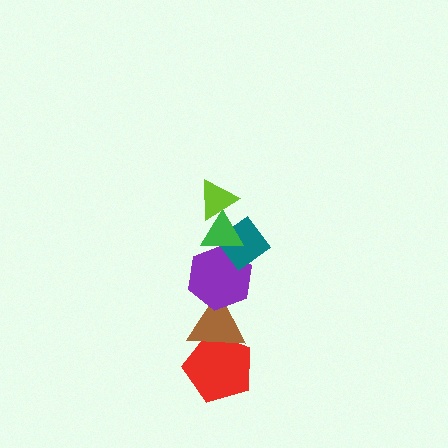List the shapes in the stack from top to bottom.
From top to bottom: the lime triangle, the green triangle, the teal diamond, the purple hexagon, the brown triangle, the red pentagon.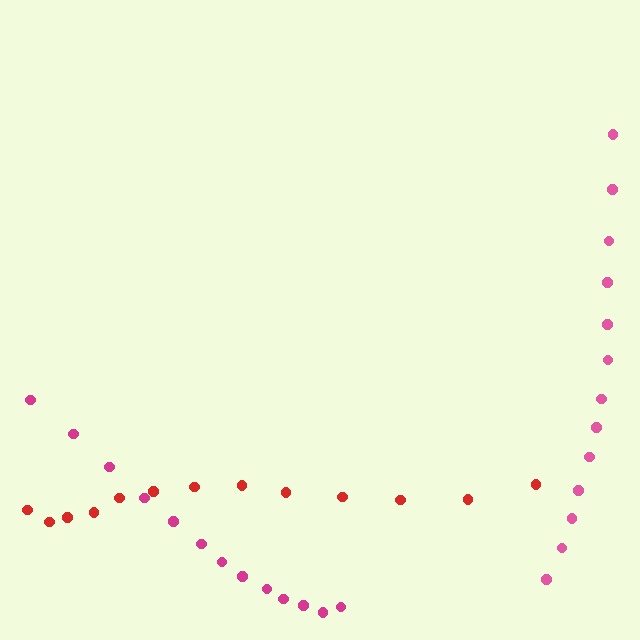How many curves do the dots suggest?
There are 3 distinct paths.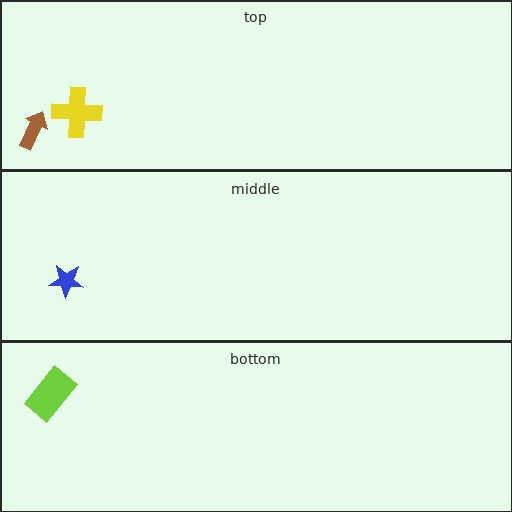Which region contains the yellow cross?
The top region.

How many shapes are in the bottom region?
1.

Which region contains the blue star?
The middle region.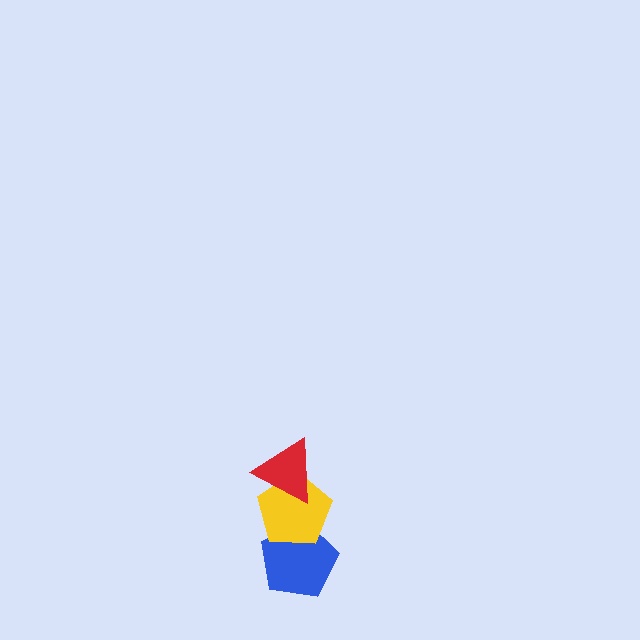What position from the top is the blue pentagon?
The blue pentagon is 3rd from the top.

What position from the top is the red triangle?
The red triangle is 1st from the top.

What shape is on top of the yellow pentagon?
The red triangle is on top of the yellow pentagon.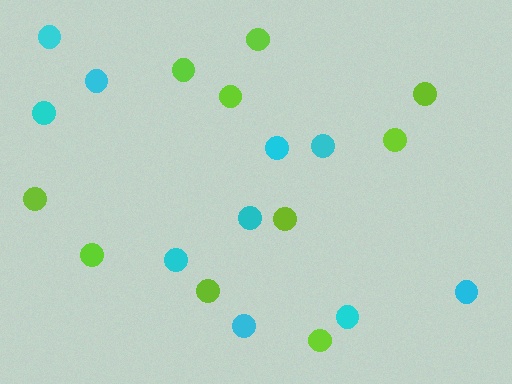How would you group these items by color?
There are 2 groups: one group of lime circles (10) and one group of cyan circles (10).